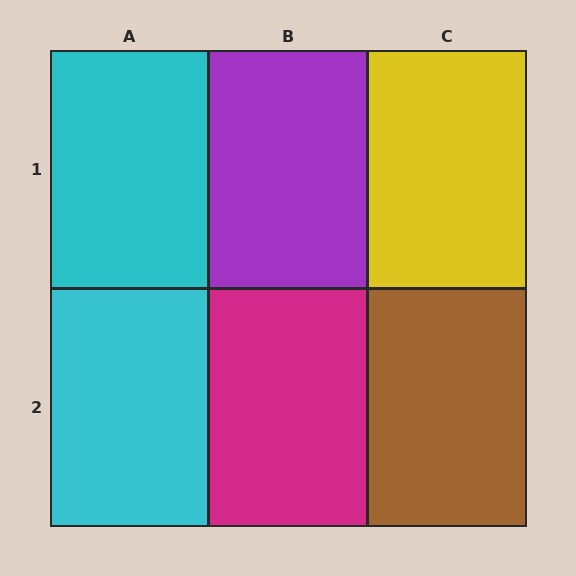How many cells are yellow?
1 cell is yellow.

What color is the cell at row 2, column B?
Magenta.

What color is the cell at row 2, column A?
Cyan.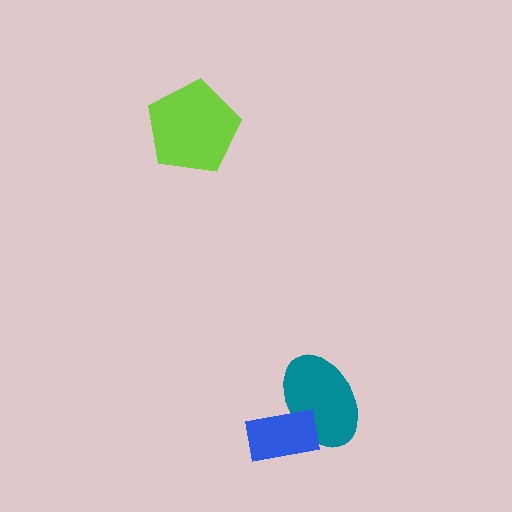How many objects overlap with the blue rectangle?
1 object overlaps with the blue rectangle.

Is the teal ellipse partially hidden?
Yes, it is partially covered by another shape.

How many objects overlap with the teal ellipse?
1 object overlaps with the teal ellipse.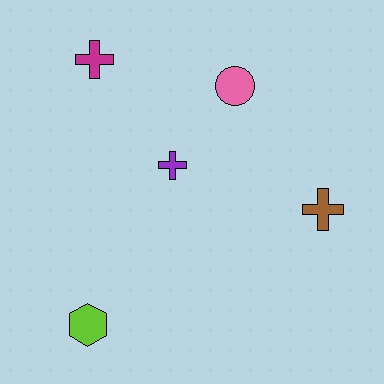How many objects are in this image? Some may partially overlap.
There are 5 objects.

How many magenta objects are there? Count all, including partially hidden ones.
There is 1 magenta object.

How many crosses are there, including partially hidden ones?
There are 3 crosses.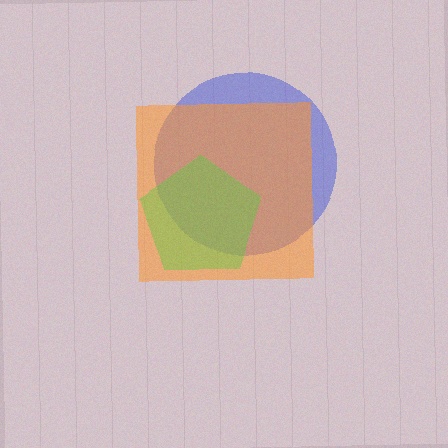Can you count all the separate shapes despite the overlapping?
Yes, there are 3 separate shapes.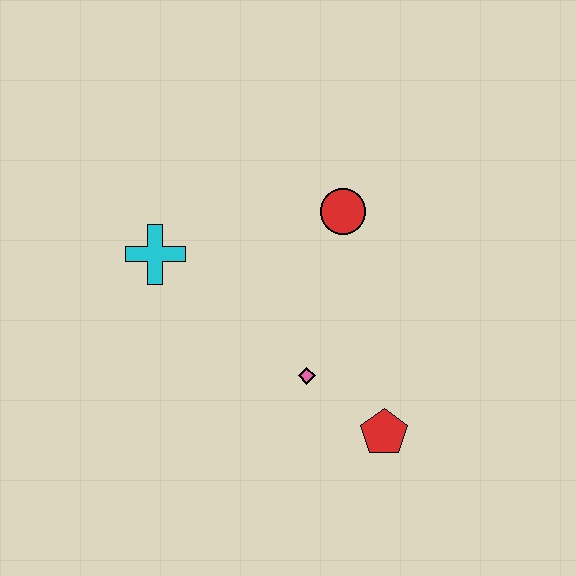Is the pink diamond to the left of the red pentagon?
Yes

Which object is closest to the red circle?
The pink diamond is closest to the red circle.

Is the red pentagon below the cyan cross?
Yes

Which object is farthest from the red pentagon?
The cyan cross is farthest from the red pentagon.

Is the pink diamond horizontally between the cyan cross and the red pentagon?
Yes